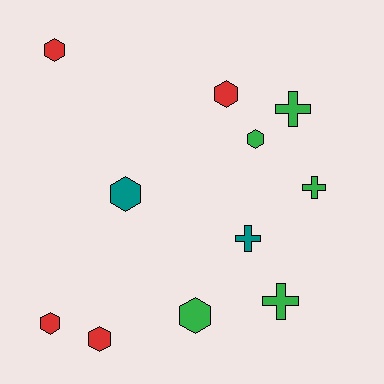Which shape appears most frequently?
Hexagon, with 7 objects.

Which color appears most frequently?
Green, with 5 objects.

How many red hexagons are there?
There are 4 red hexagons.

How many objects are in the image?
There are 11 objects.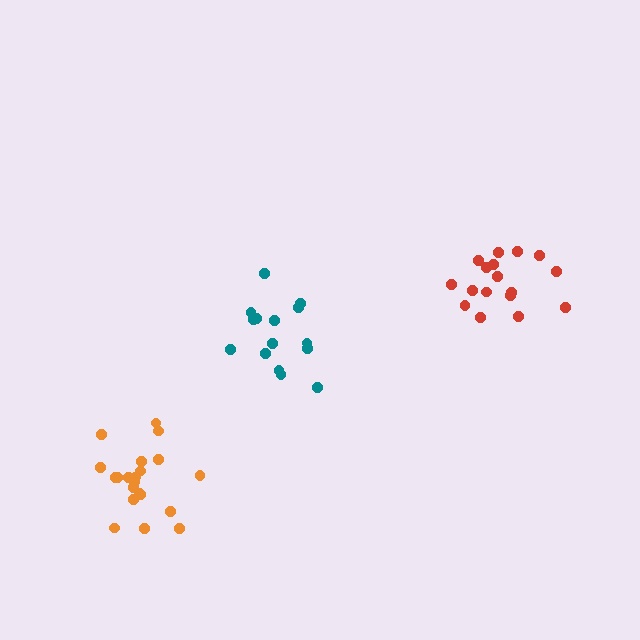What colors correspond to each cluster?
The clusters are colored: teal, orange, red.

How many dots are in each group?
Group 1: 15 dots, Group 2: 21 dots, Group 3: 17 dots (53 total).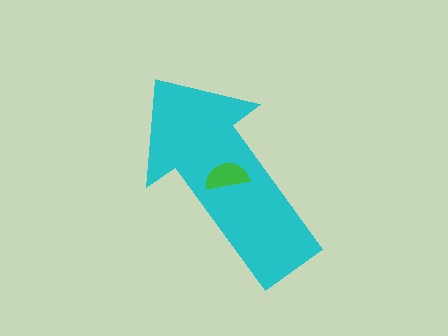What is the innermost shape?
The green semicircle.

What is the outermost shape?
The cyan arrow.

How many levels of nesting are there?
2.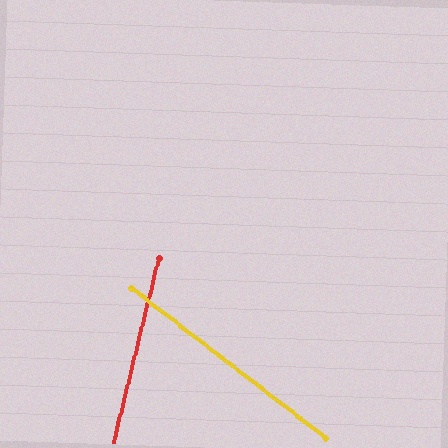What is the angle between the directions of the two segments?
Approximately 66 degrees.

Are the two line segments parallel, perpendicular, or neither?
Neither parallel nor perpendicular — they differ by about 66°.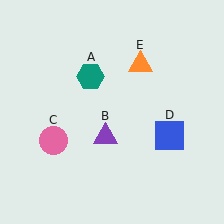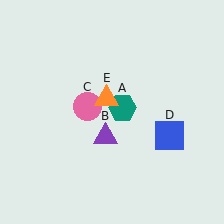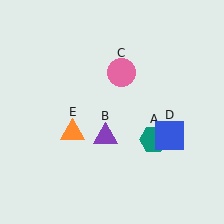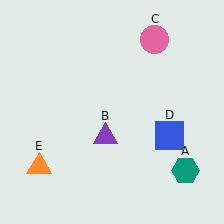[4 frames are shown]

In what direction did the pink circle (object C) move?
The pink circle (object C) moved up and to the right.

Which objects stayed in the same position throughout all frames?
Purple triangle (object B) and blue square (object D) remained stationary.